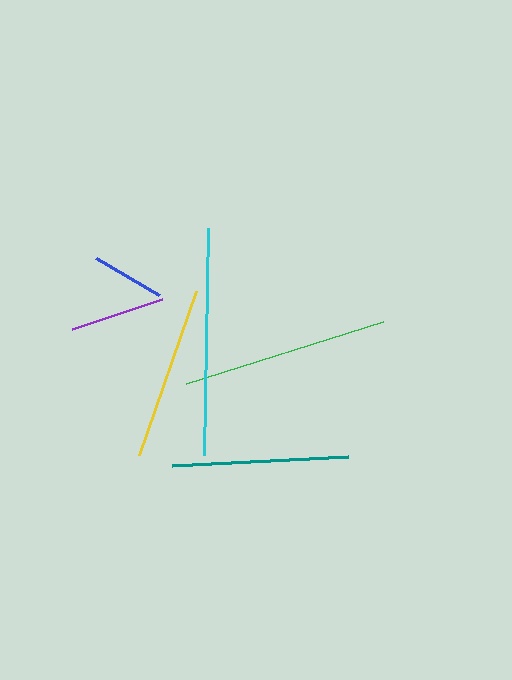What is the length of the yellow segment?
The yellow segment is approximately 173 pixels long.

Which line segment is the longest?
The cyan line is the longest at approximately 227 pixels.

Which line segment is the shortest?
The blue line is the shortest at approximately 73 pixels.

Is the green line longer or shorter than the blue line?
The green line is longer than the blue line.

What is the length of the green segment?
The green segment is approximately 207 pixels long.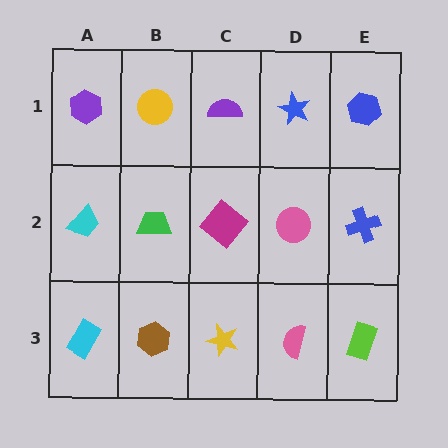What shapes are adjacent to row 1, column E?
A blue cross (row 2, column E), a blue star (row 1, column D).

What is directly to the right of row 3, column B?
A yellow star.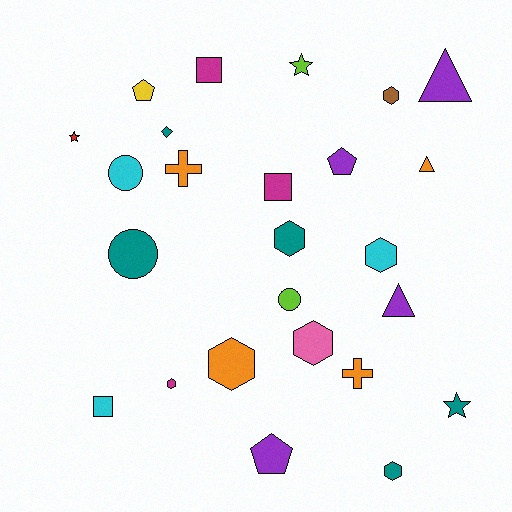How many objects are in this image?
There are 25 objects.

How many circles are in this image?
There are 3 circles.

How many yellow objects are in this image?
There is 1 yellow object.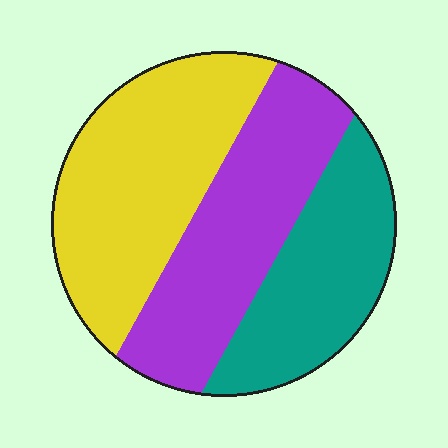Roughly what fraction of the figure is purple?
Purple covers around 35% of the figure.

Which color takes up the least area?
Teal, at roughly 30%.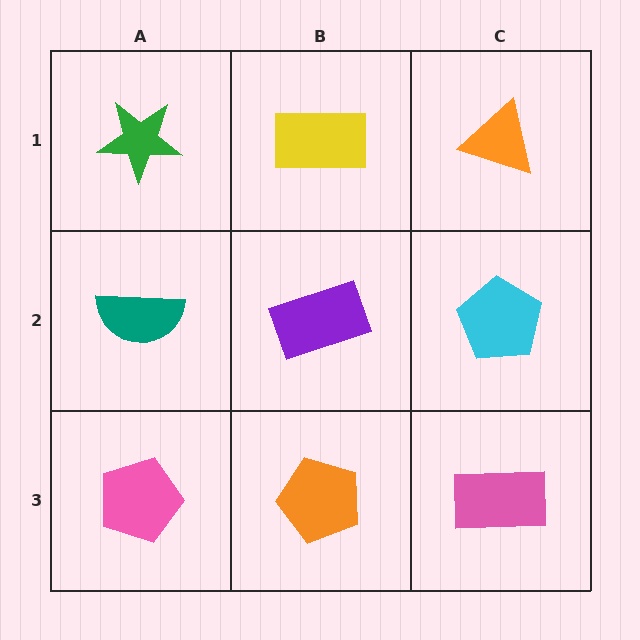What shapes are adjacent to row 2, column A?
A green star (row 1, column A), a pink pentagon (row 3, column A), a purple rectangle (row 2, column B).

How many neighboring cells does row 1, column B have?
3.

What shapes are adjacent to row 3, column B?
A purple rectangle (row 2, column B), a pink pentagon (row 3, column A), a pink rectangle (row 3, column C).